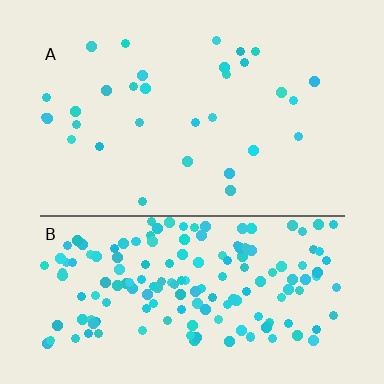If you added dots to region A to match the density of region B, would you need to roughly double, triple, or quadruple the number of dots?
Approximately quadruple.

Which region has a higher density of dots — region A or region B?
B (the bottom).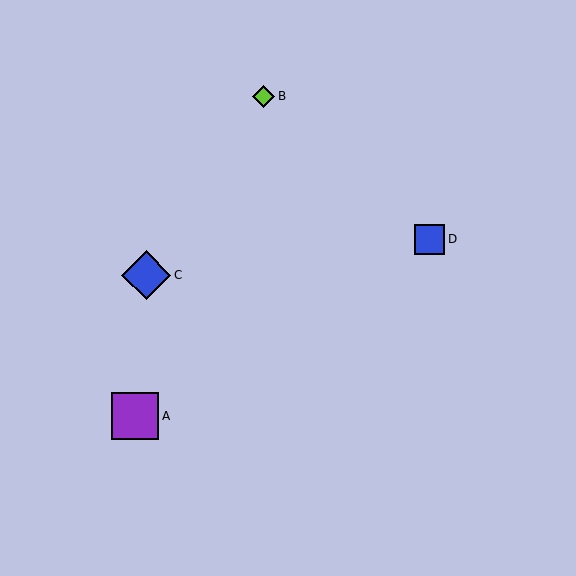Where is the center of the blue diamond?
The center of the blue diamond is at (146, 275).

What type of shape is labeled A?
Shape A is a purple square.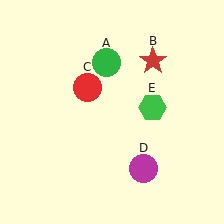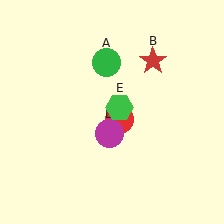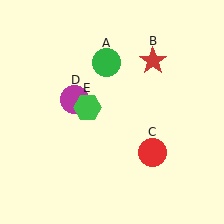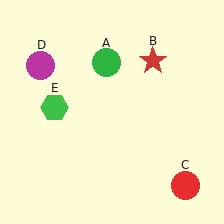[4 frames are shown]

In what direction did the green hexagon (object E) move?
The green hexagon (object E) moved left.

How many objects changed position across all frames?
3 objects changed position: red circle (object C), magenta circle (object D), green hexagon (object E).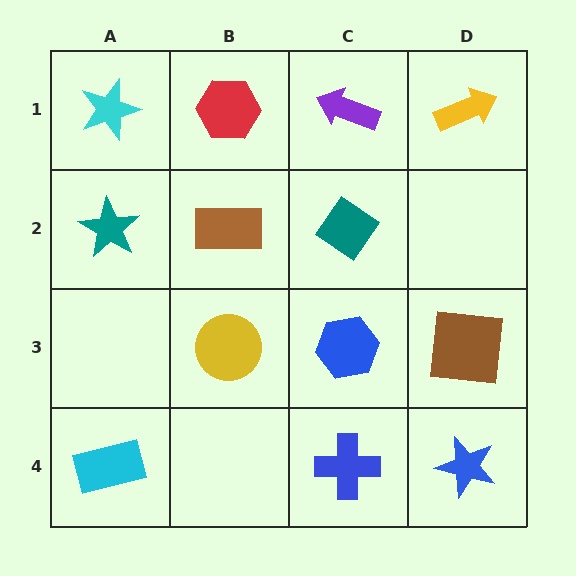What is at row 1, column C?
A purple arrow.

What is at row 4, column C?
A blue cross.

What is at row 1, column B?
A red hexagon.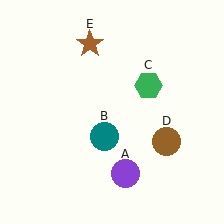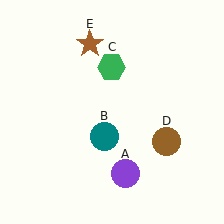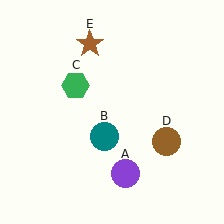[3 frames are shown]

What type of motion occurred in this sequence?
The green hexagon (object C) rotated counterclockwise around the center of the scene.